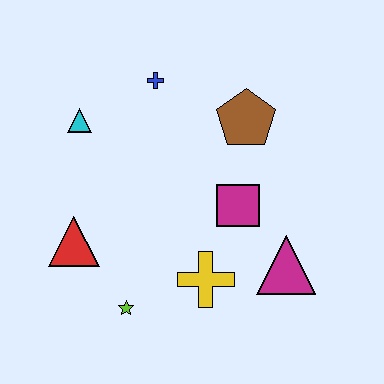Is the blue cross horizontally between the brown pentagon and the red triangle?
Yes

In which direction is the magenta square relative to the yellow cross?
The magenta square is above the yellow cross.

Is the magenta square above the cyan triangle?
No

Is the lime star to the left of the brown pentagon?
Yes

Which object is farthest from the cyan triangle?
The magenta triangle is farthest from the cyan triangle.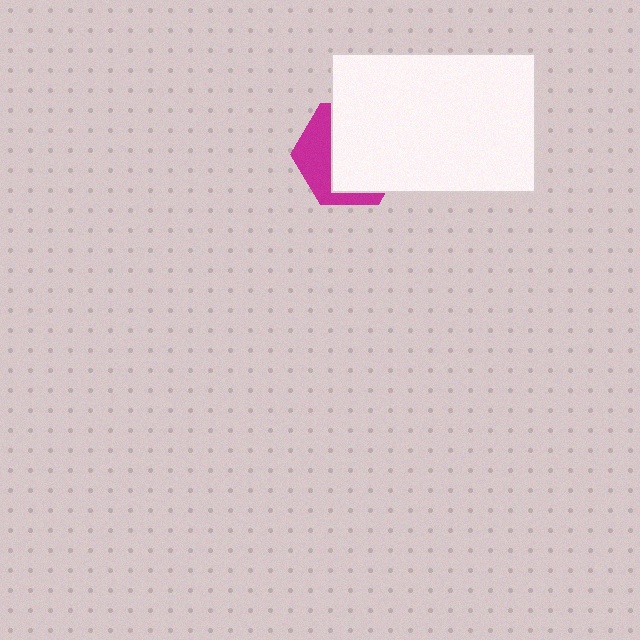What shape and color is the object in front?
The object in front is a white rectangle.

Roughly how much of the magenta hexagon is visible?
A small part of it is visible (roughly 37%).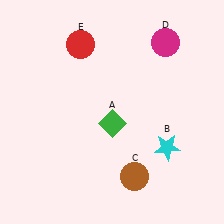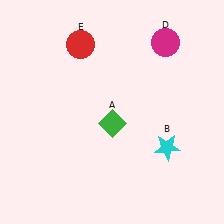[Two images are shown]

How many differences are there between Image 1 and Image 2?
There is 1 difference between the two images.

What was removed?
The brown circle (C) was removed in Image 2.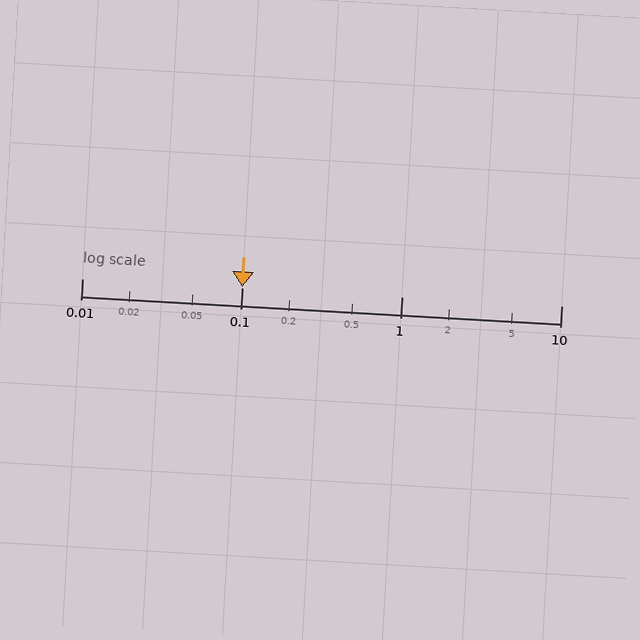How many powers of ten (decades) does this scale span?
The scale spans 3 decades, from 0.01 to 10.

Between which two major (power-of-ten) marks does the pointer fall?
The pointer is between 0.1 and 1.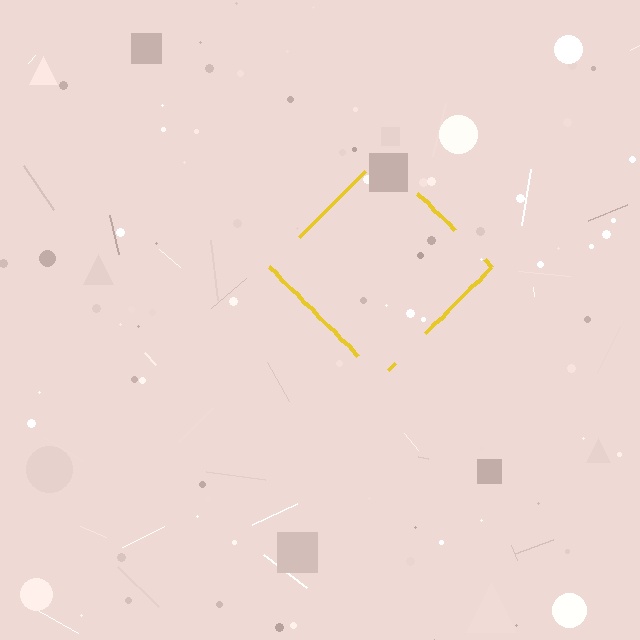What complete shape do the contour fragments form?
The contour fragments form a diamond.